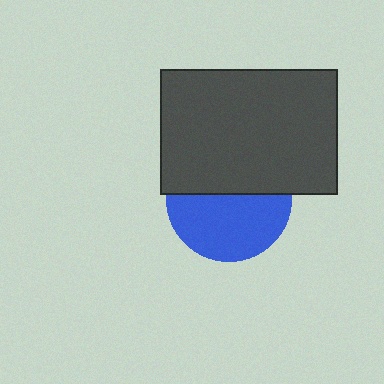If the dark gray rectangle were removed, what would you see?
You would see the complete blue circle.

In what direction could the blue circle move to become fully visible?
The blue circle could move down. That would shift it out from behind the dark gray rectangle entirely.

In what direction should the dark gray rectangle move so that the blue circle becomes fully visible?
The dark gray rectangle should move up. That is the shortest direction to clear the overlap and leave the blue circle fully visible.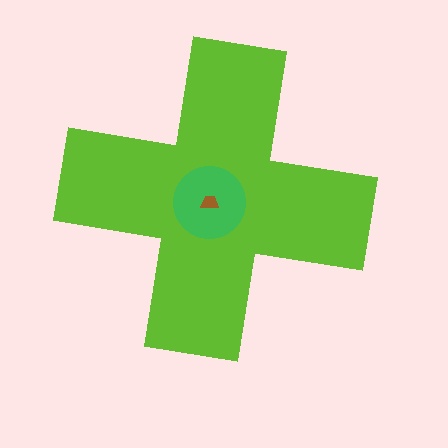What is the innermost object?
The brown trapezoid.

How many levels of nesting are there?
3.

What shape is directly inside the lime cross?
The green circle.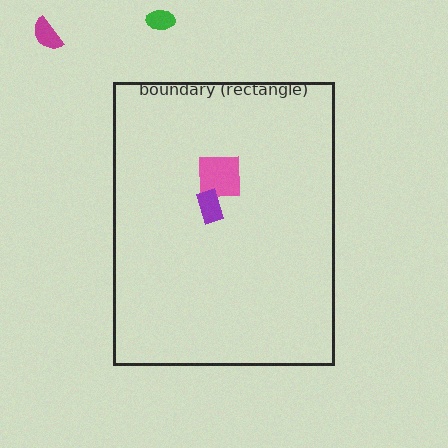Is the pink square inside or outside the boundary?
Inside.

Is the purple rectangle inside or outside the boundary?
Inside.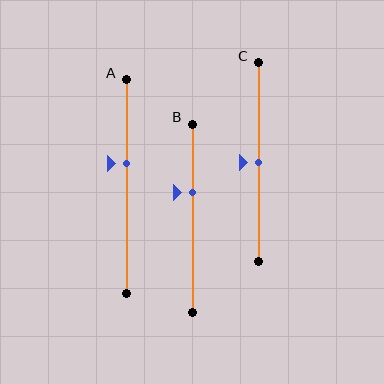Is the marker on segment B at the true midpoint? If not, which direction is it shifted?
No, the marker on segment B is shifted upward by about 14% of the segment length.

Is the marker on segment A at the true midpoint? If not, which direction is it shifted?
No, the marker on segment A is shifted upward by about 11% of the segment length.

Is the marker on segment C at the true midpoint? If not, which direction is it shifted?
Yes, the marker on segment C is at the true midpoint.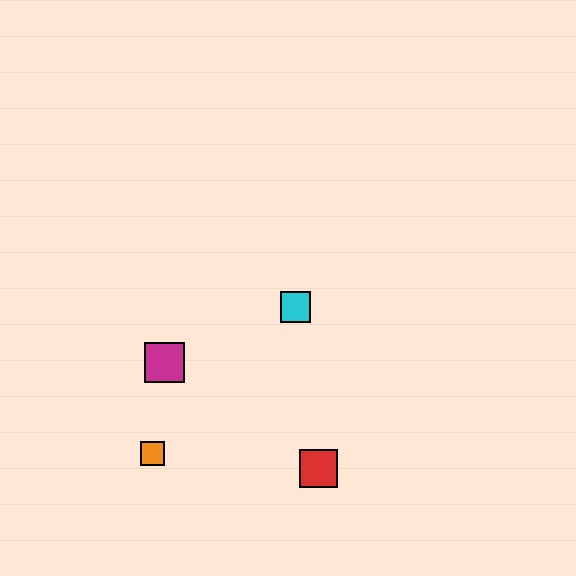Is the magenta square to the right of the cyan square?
No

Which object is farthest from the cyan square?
The orange square is farthest from the cyan square.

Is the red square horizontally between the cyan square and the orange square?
No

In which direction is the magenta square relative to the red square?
The magenta square is to the left of the red square.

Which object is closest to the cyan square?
The magenta square is closest to the cyan square.